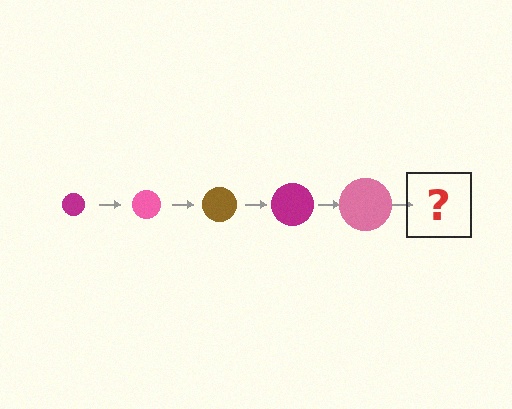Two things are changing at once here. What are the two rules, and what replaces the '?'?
The two rules are that the circle grows larger each step and the color cycles through magenta, pink, and brown. The '?' should be a brown circle, larger than the previous one.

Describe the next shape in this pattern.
It should be a brown circle, larger than the previous one.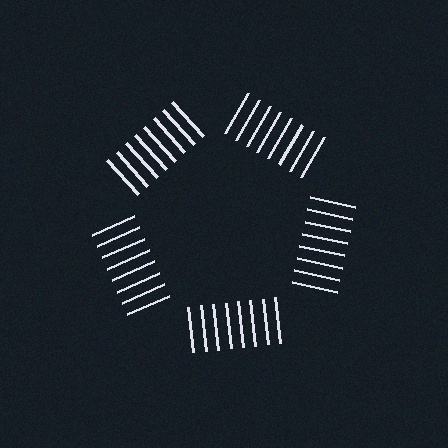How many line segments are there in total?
40 — 8 along each of the 5 edges.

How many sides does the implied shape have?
5 sides — the line-ends trace a pentagon.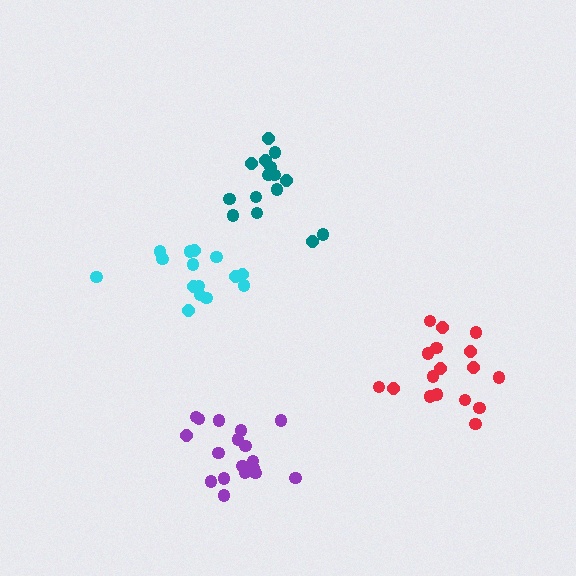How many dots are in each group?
Group 1: 15 dots, Group 2: 18 dots, Group 3: 15 dots, Group 4: 17 dots (65 total).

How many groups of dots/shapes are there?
There are 4 groups.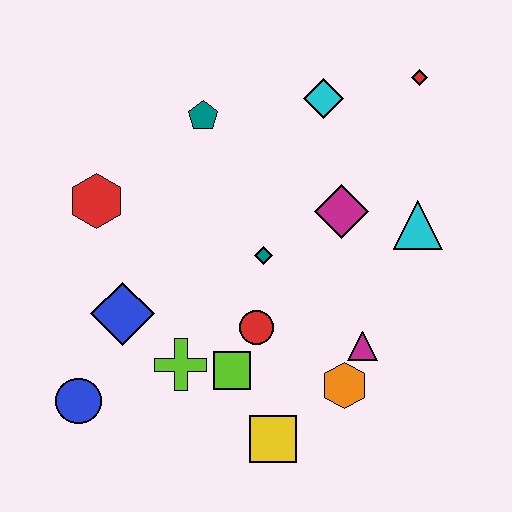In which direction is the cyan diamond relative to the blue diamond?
The cyan diamond is above the blue diamond.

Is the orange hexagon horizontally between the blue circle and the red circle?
No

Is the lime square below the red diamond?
Yes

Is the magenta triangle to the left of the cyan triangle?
Yes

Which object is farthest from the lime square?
The red diamond is farthest from the lime square.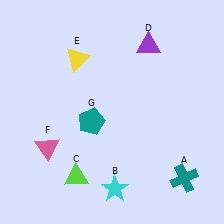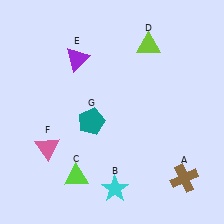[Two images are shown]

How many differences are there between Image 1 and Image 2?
There are 3 differences between the two images.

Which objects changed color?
A changed from teal to brown. D changed from purple to lime. E changed from yellow to purple.